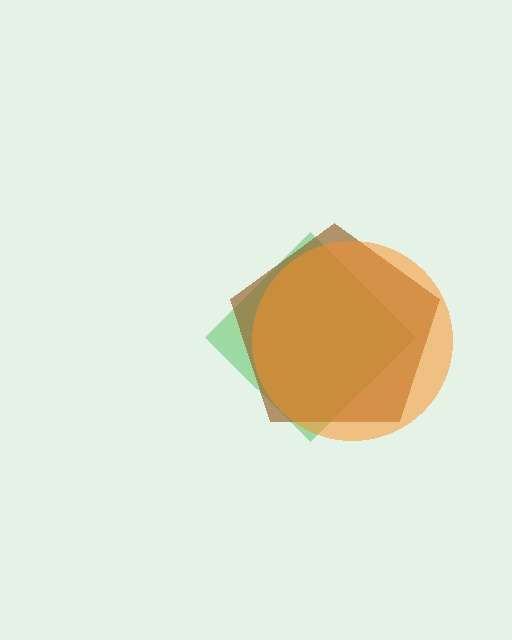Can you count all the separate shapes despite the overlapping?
Yes, there are 3 separate shapes.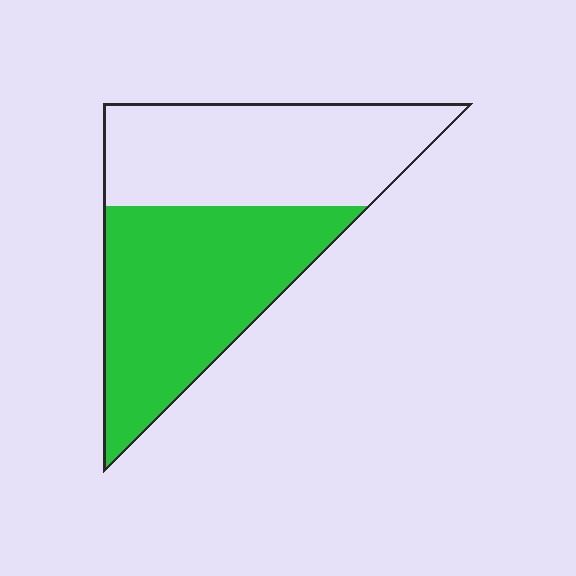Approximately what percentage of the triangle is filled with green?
Approximately 50%.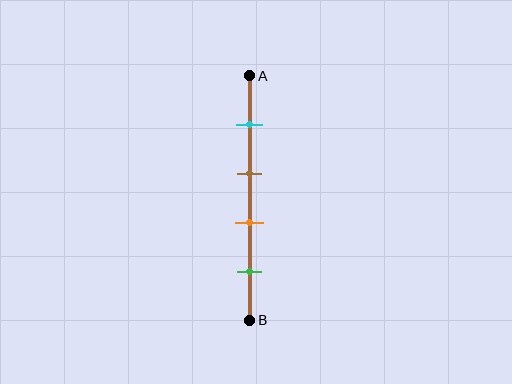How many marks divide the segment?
There are 4 marks dividing the segment.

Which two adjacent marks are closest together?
The brown and orange marks are the closest adjacent pair.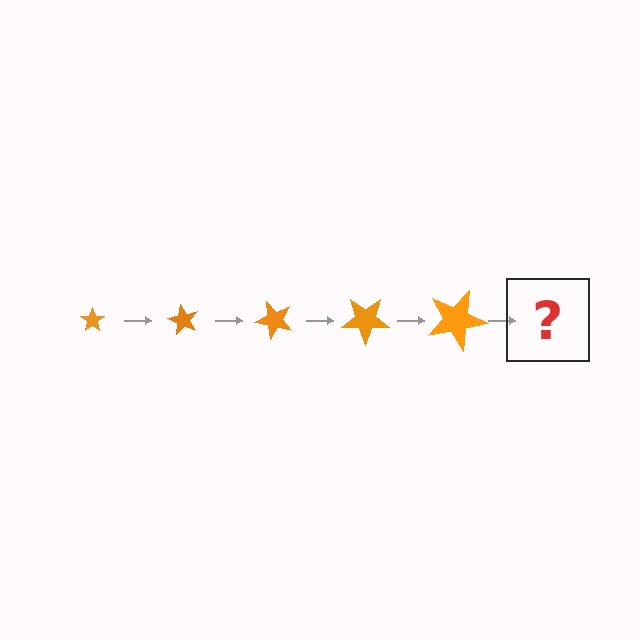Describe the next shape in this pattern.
It should be a star, larger than the previous one and rotated 300 degrees from the start.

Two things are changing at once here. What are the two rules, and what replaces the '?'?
The two rules are that the star grows larger each step and it rotates 60 degrees each step. The '?' should be a star, larger than the previous one and rotated 300 degrees from the start.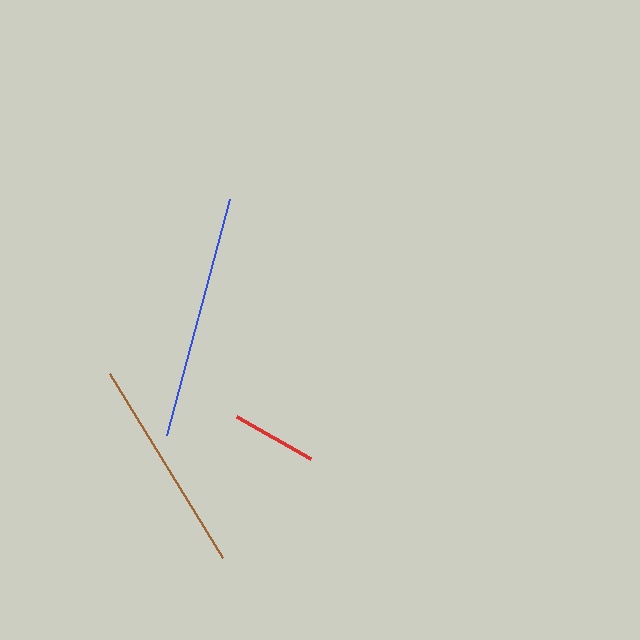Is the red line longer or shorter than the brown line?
The brown line is longer than the red line.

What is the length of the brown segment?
The brown segment is approximately 216 pixels long.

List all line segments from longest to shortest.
From longest to shortest: blue, brown, red.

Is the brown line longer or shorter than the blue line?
The blue line is longer than the brown line.